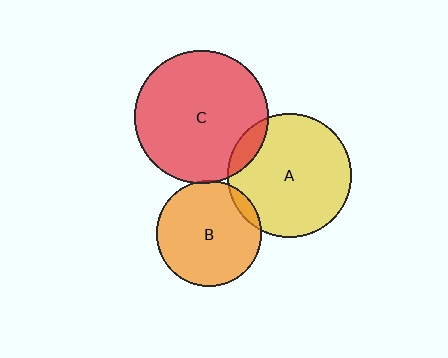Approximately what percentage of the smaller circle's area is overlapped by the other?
Approximately 5%.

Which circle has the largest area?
Circle C (red).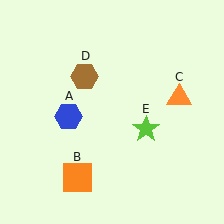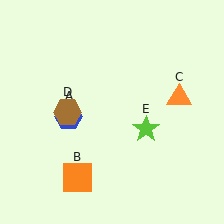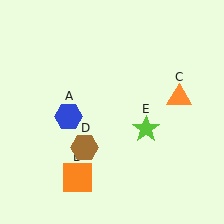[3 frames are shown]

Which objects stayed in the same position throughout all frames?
Blue hexagon (object A) and orange square (object B) and orange triangle (object C) and lime star (object E) remained stationary.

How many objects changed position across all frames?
1 object changed position: brown hexagon (object D).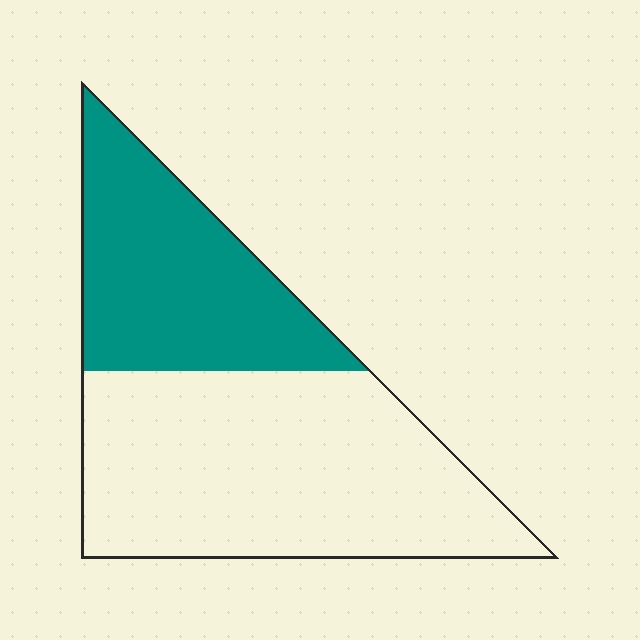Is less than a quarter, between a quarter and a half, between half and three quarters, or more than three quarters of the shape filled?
Between a quarter and a half.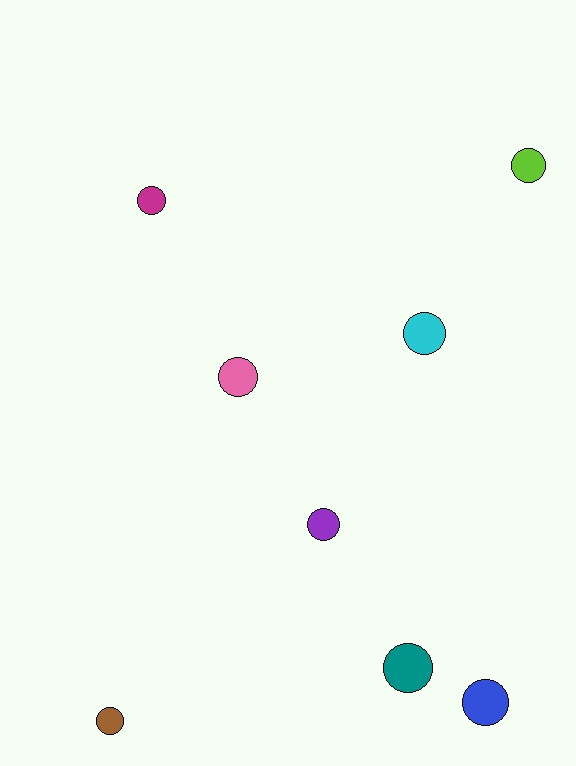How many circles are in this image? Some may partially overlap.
There are 8 circles.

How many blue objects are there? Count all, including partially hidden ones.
There is 1 blue object.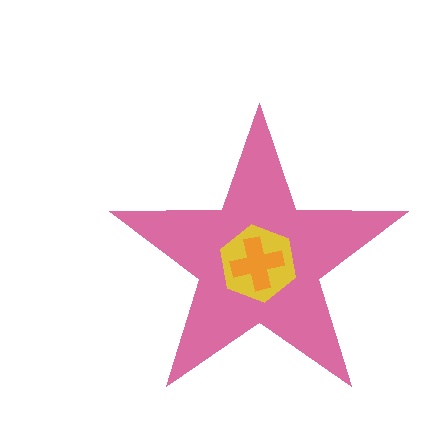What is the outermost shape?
The pink star.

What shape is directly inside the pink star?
The yellow hexagon.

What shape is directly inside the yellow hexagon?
The orange cross.